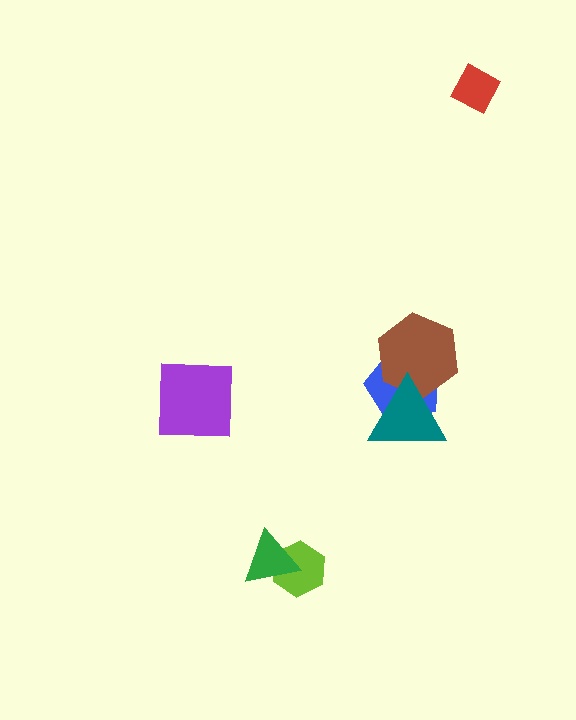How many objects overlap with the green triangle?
1 object overlaps with the green triangle.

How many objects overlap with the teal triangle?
2 objects overlap with the teal triangle.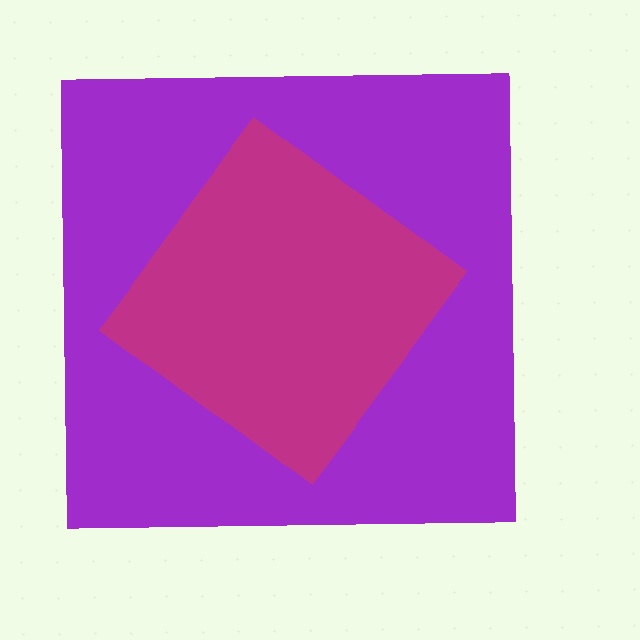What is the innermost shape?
The magenta diamond.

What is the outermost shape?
The purple square.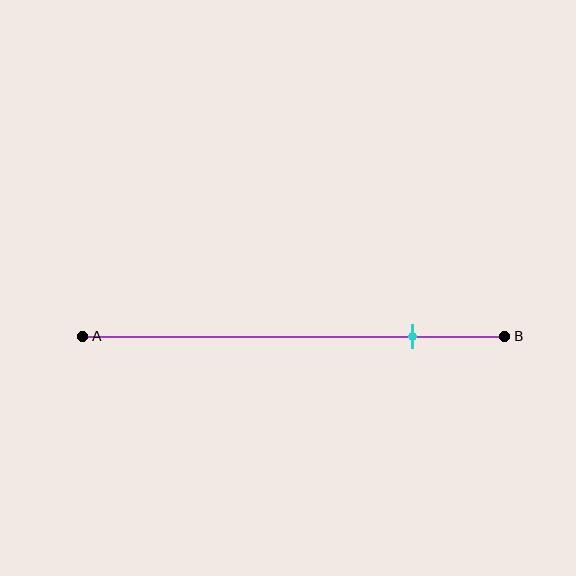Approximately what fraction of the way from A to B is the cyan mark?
The cyan mark is approximately 80% of the way from A to B.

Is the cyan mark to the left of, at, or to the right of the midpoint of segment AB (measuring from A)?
The cyan mark is to the right of the midpoint of segment AB.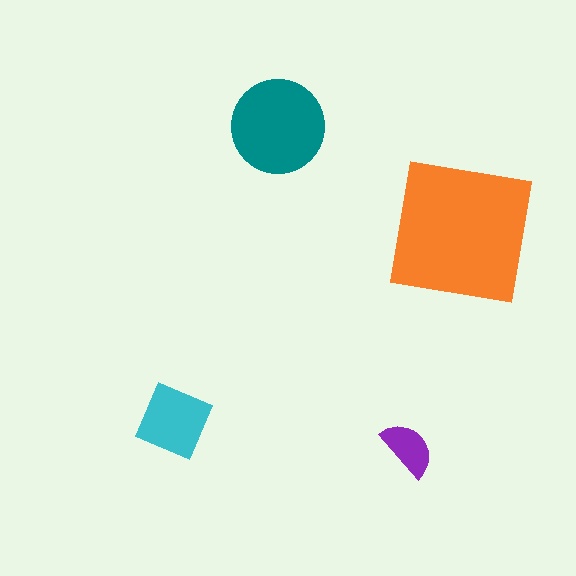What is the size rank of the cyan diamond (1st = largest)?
3rd.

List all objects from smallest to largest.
The purple semicircle, the cyan diamond, the teal circle, the orange square.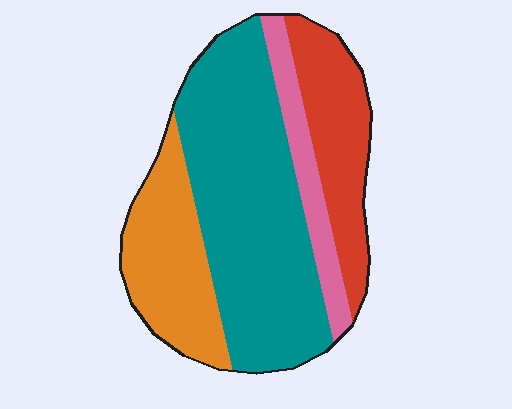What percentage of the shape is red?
Red takes up about one fifth (1/5) of the shape.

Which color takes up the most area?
Teal, at roughly 50%.